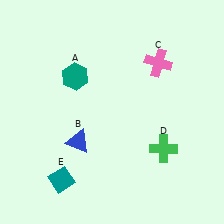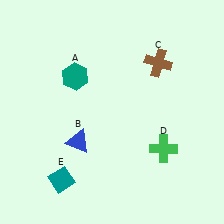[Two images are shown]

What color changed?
The cross (C) changed from pink in Image 1 to brown in Image 2.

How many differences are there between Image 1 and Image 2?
There is 1 difference between the two images.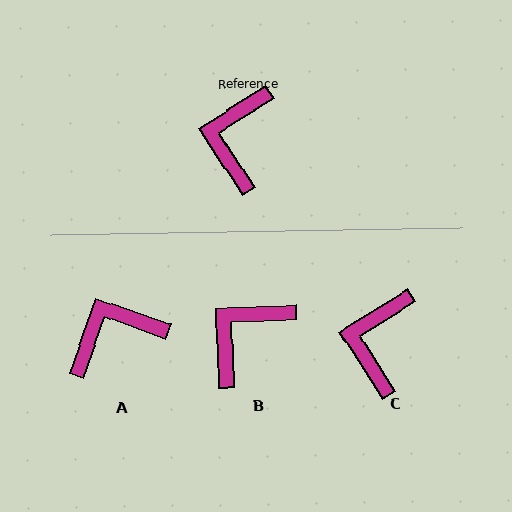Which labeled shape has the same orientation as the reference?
C.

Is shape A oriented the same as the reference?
No, it is off by about 52 degrees.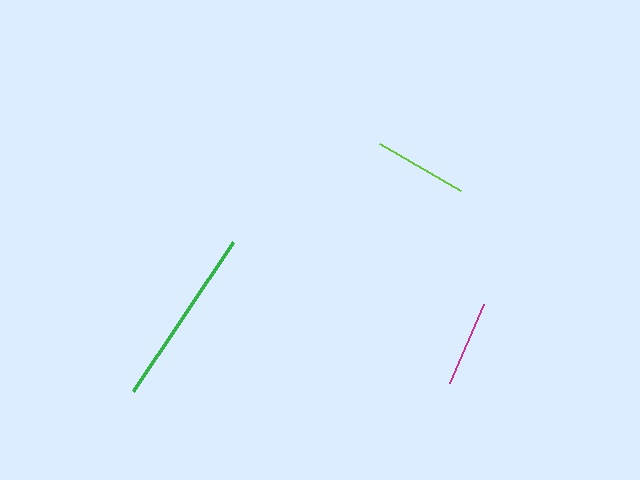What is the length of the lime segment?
The lime segment is approximately 93 pixels long.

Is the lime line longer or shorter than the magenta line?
The lime line is longer than the magenta line.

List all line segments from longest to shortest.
From longest to shortest: green, lime, magenta.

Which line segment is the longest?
The green line is the longest at approximately 180 pixels.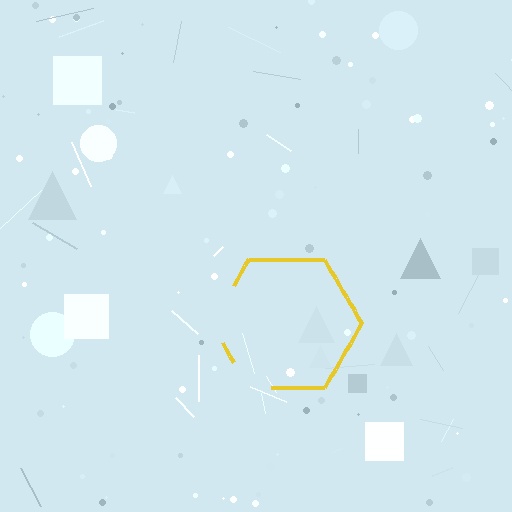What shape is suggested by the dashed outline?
The dashed outline suggests a hexagon.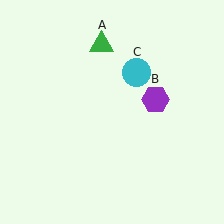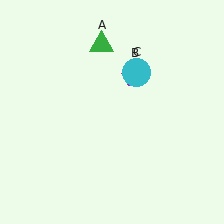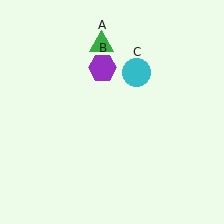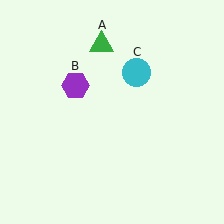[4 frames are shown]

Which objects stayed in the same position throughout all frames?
Green triangle (object A) and cyan circle (object C) remained stationary.